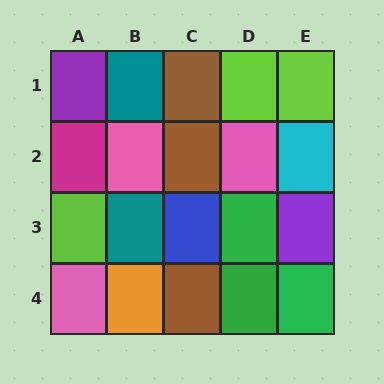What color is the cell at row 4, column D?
Green.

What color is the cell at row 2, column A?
Magenta.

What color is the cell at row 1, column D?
Lime.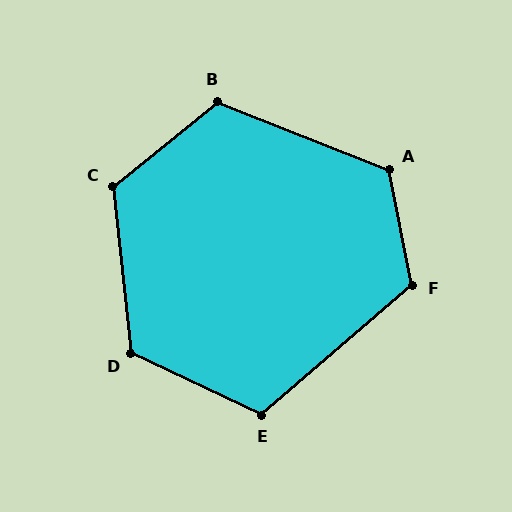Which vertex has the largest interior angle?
C, at approximately 123 degrees.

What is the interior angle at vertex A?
Approximately 123 degrees (obtuse).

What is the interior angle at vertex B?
Approximately 120 degrees (obtuse).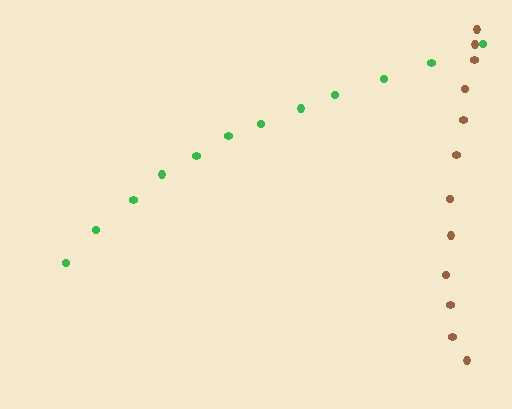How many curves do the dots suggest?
There are 2 distinct paths.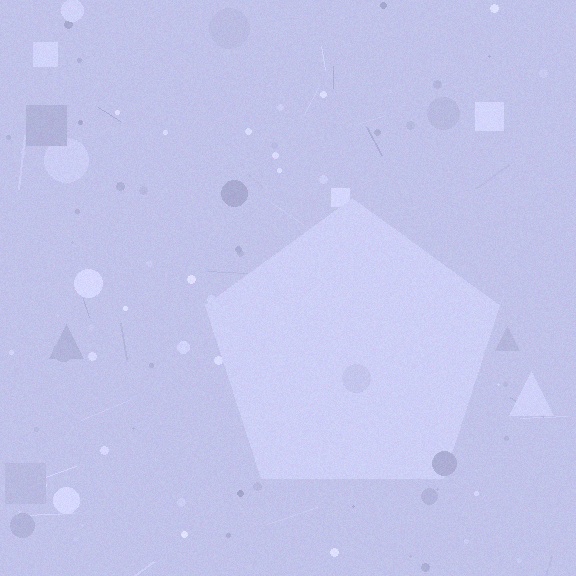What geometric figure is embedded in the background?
A pentagon is embedded in the background.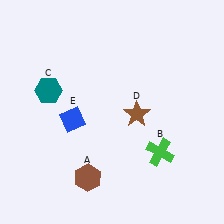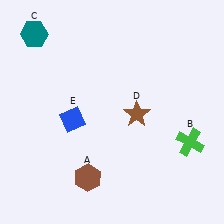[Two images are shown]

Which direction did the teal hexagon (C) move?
The teal hexagon (C) moved up.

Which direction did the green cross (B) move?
The green cross (B) moved right.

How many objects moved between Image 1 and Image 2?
2 objects moved between the two images.